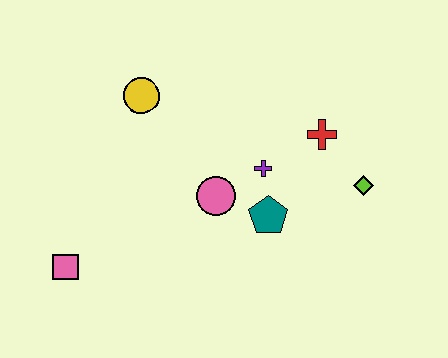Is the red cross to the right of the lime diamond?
No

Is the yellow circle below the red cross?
No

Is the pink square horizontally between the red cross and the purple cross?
No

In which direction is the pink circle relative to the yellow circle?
The pink circle is below the yellow circle.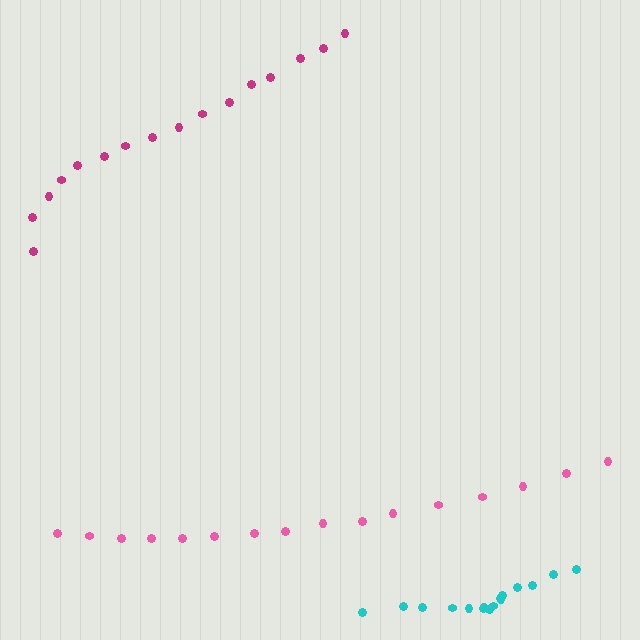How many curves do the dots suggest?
There are 3 distinct paths.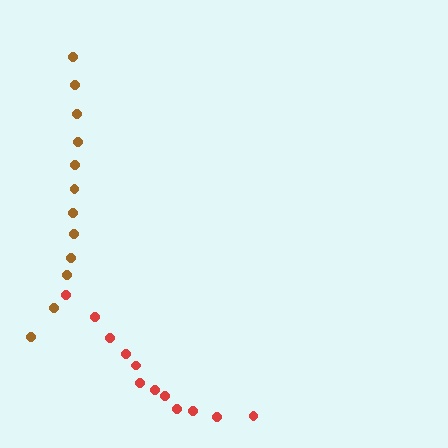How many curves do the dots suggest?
There are 2 distinct paths.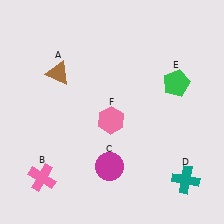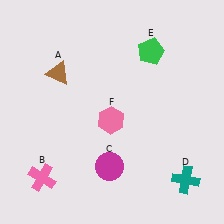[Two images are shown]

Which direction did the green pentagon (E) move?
The green pentagon (E) moved up.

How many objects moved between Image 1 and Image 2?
1 object moved between the two images.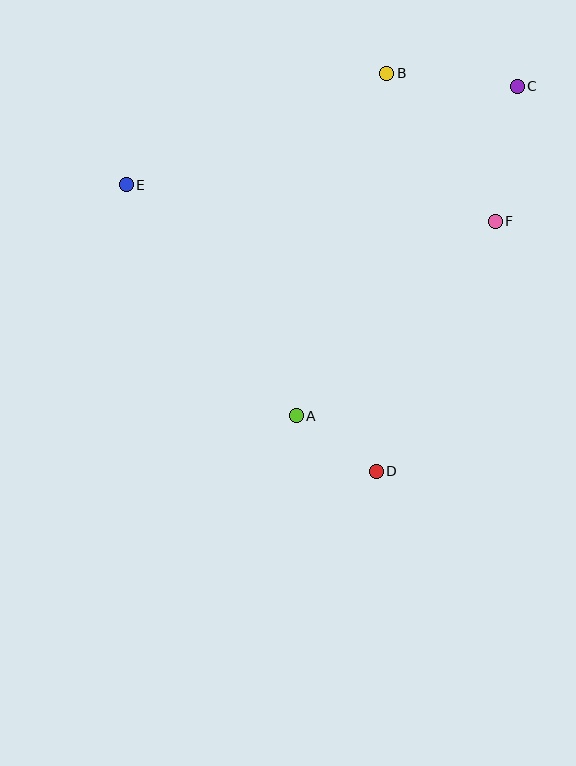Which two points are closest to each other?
Points A and D are closest to each other.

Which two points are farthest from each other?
Points C and D are farthest from each other.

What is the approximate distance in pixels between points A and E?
The distance between A and E is approximately 287 pixels.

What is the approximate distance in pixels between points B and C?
The distance between B and C is approximately 131 pixels.